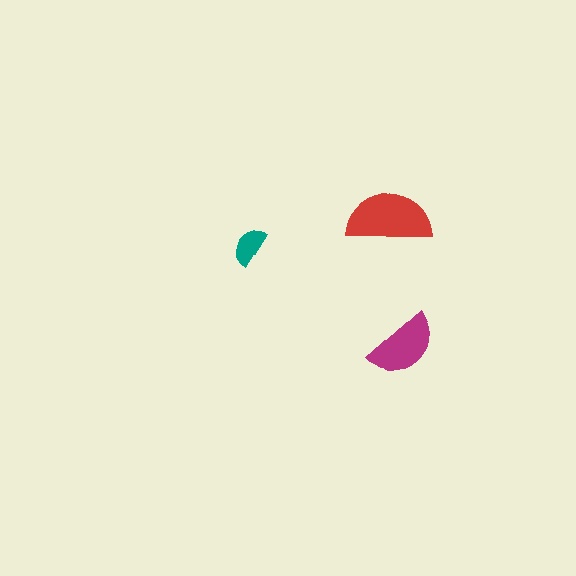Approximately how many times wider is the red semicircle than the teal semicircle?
About 2 times wider.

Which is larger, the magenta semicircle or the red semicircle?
The red one.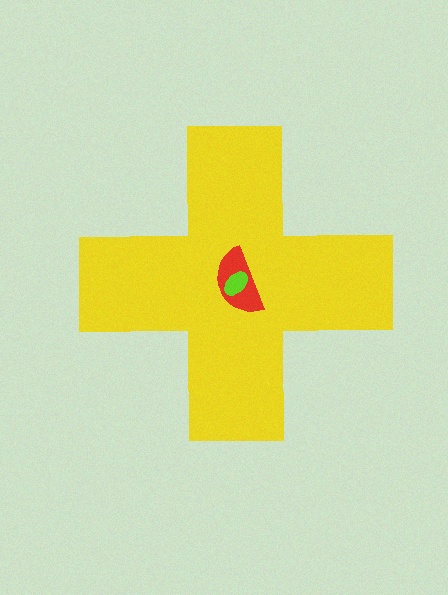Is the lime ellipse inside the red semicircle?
Yes.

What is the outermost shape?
The yellow cross.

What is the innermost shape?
The lime ellipse.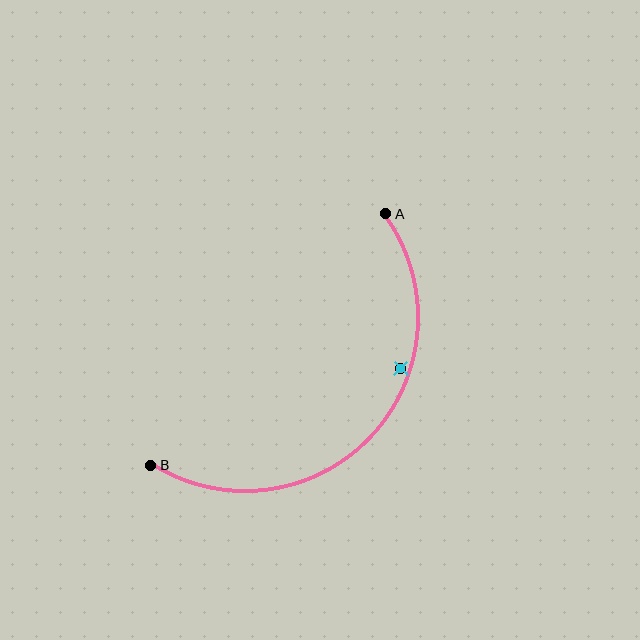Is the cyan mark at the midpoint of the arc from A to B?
No — the cyan mark does not lie on the arc at all. It sits slightly inside the curve.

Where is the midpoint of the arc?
The arc midpoint is the point on the curve farthest from the straight line joining A and B. It sits below and to the right of that line.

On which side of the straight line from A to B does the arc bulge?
The arc bulges below and to the right of the straight line connecting A and B.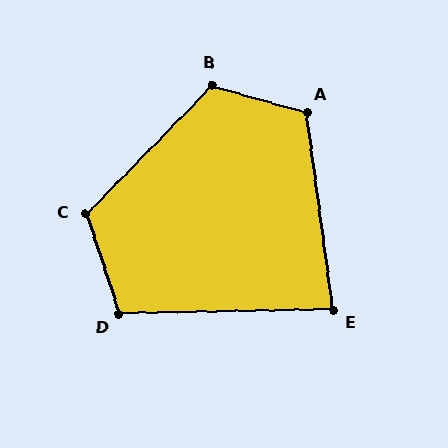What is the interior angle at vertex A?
Approximately 113 degrees (obtuse).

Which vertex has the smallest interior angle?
E, at approximately 84 degrees.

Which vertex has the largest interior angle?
B, at approximately 119 degrees.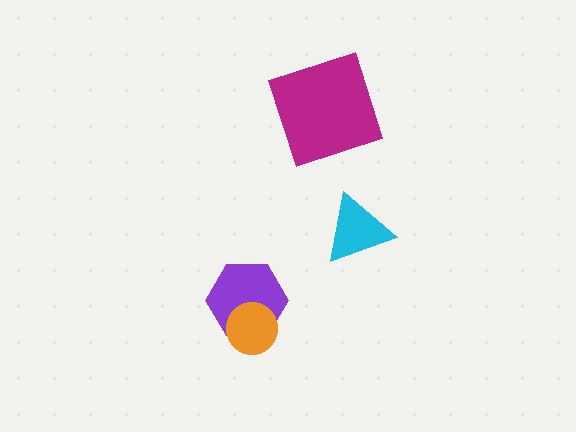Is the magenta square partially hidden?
No, no other shape covers it.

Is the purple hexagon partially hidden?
Yes, it is partially covered by another shape.